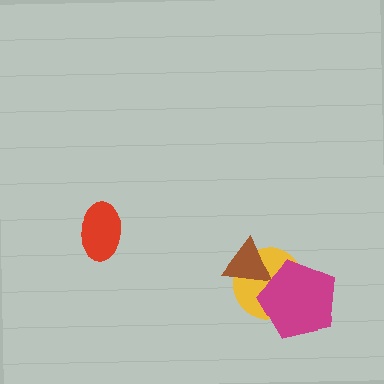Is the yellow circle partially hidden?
Yes, it is partially covered by another shape.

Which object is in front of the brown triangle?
The magenta pentagon is in front of the brown triangle.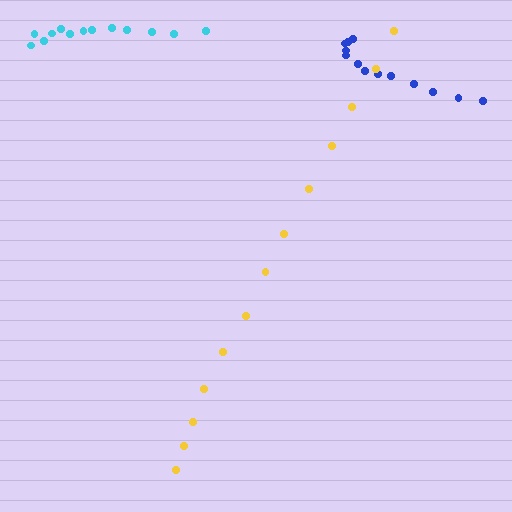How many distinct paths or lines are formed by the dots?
There are 3 distinct paths.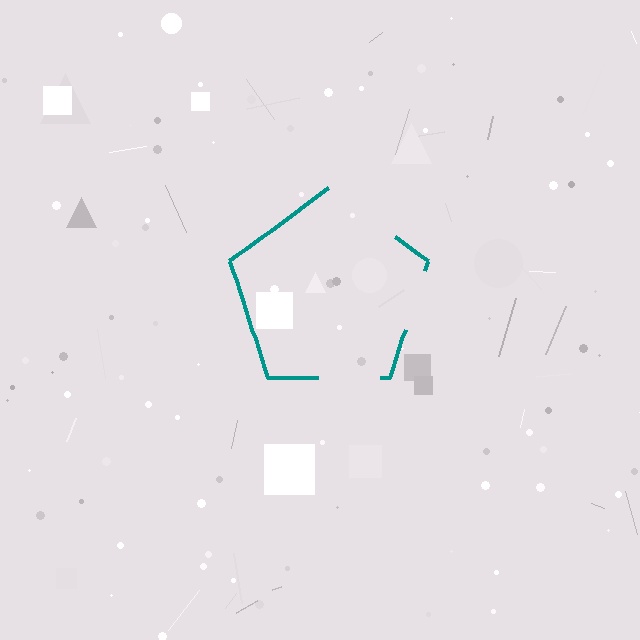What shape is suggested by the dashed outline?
The dashed outline suggests a pentagon.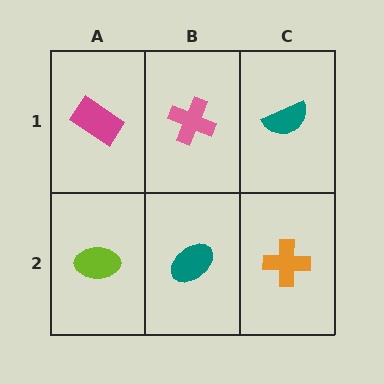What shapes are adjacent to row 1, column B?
A teal ellipse (row 2, column B), a magenta rectangle (row 1, column A), a teal semicircle (row 1, column C).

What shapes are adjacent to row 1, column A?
A lime ellipse (row 2, column A), a pink cross (row 1, column B).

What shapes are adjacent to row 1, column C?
An orange cross (row 2, column C), a pink cross (row 1, column B).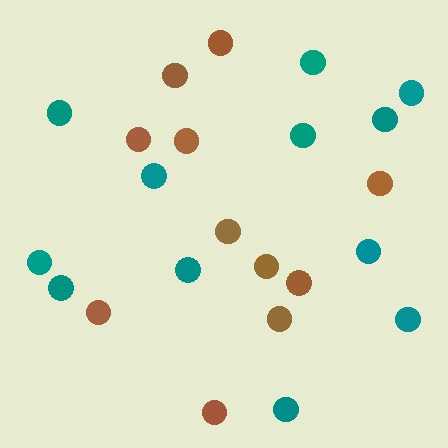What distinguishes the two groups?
There are 2 groups: one group of teal circles (12) and one group of brown circles (11).